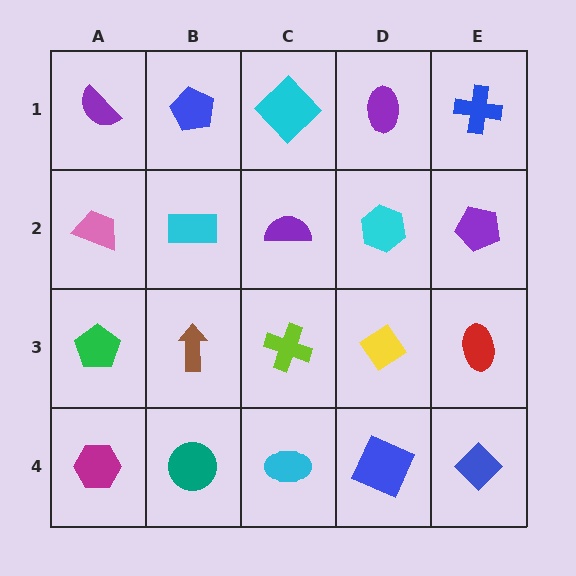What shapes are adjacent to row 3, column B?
A cyan rectangle (row 2, column B), a teal circle (row 4, column B), a green pentagon (row 3, column A), a lime cross (row 3, column C).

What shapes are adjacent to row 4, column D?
A yellow diamond (row 3, column D), a cyan ellipse (row 4, column C), a blue diamond (row 4, column E).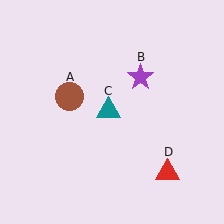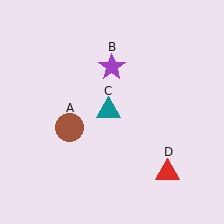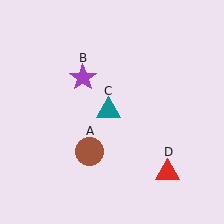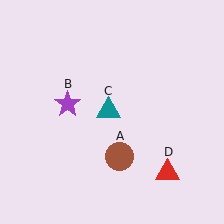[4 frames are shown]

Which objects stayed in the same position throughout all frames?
Teal triangle (object C) and red triangle (object D) remained stationary.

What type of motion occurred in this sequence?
The brown circle (object A), purple star (object B) rotated counterclockwise around the center of the scene.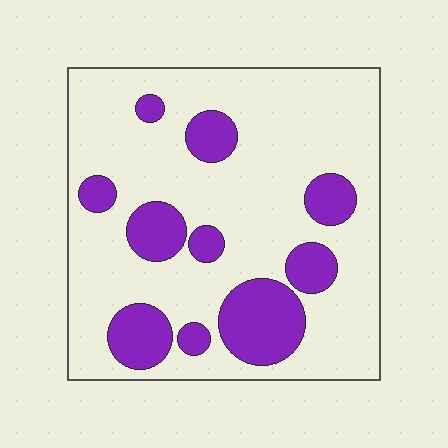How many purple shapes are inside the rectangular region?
10.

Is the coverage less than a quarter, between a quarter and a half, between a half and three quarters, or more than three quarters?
Less than a quarter.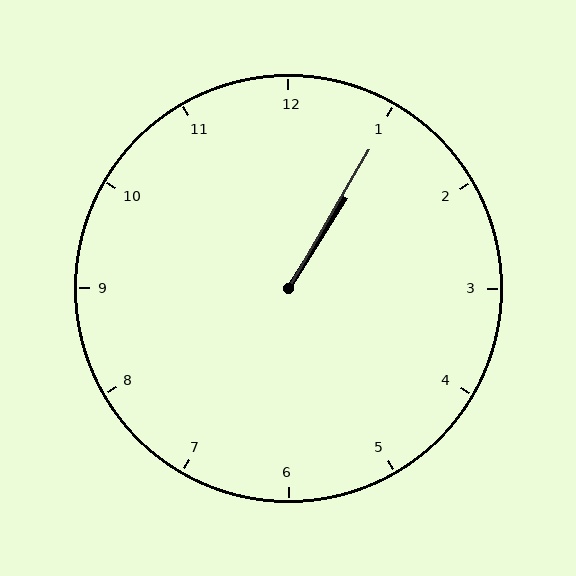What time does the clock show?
1:05.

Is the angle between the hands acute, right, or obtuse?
It is acute.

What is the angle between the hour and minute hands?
Approximately 2 degrees.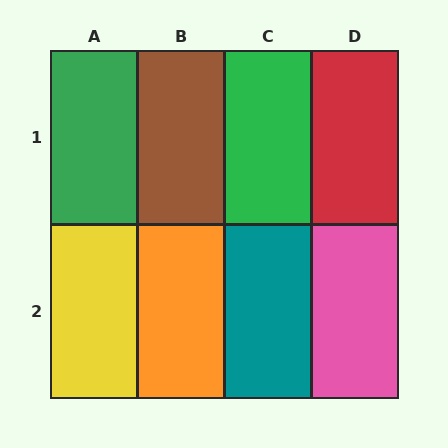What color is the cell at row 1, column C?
Green.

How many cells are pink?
1 cell is pink.